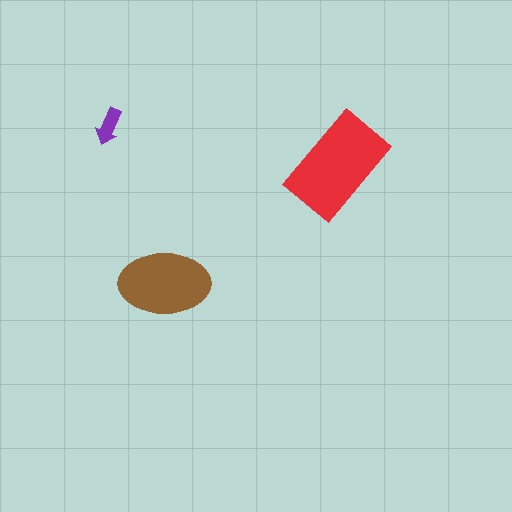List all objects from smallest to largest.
The purple arrow, the brown ellipse, the red rectangle.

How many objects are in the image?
There are 3 objects in the image.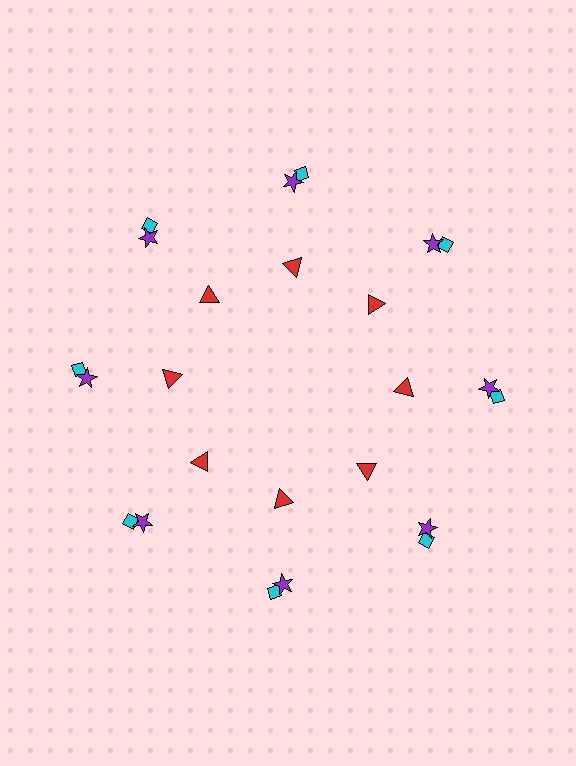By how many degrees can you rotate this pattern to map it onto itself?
The pattern maps onto itself every 45 degrees of rotation.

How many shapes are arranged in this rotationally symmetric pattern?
There are 24 shapes, arranged in 8 groups of 3.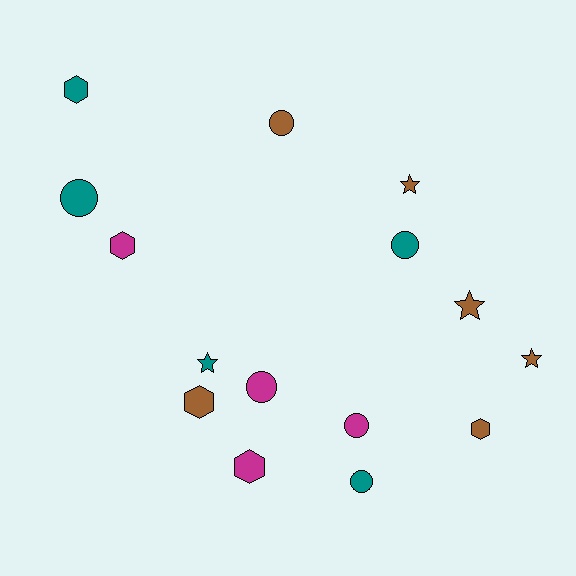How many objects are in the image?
There are 15 objects.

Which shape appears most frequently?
Circle, with 6 objects.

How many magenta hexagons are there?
There are 2 magenta hexagons.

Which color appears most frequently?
Brown, with 6 objects.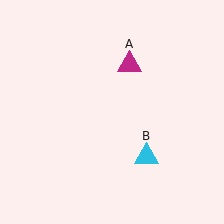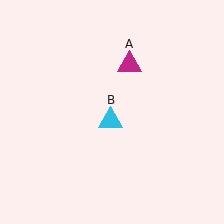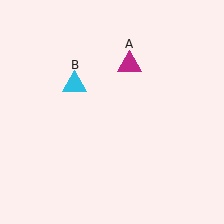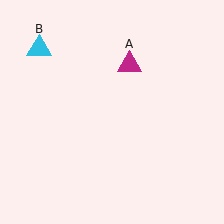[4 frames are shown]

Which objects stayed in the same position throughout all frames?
Magenta triangle (object A) remained stationary.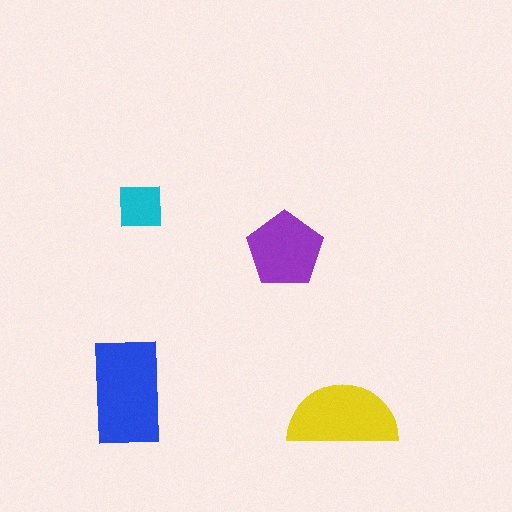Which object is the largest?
The blue rectangle.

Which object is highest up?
The cyan square is topmost.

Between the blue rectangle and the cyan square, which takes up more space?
The blue rectangle.